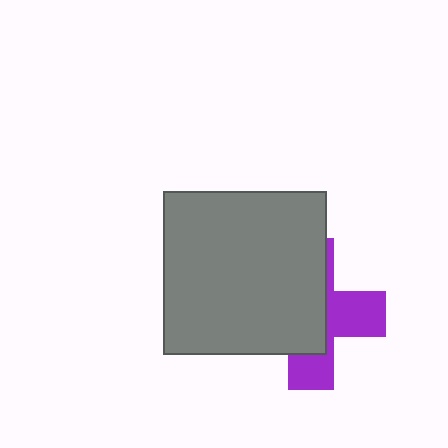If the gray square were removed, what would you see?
You would see the complete purple cross.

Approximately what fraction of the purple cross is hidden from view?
Roughly 60% of the purple cross is hidden behind the gray square.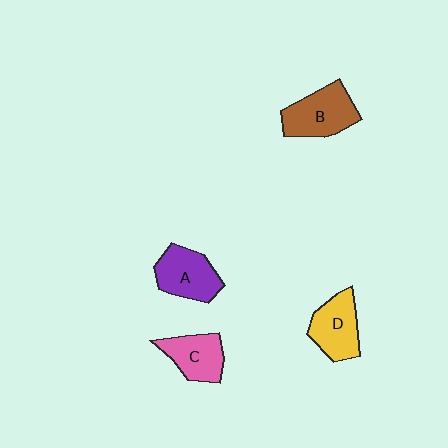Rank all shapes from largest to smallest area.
From largest to smallest: B (brown), A (purple), D (yellow), C (pink).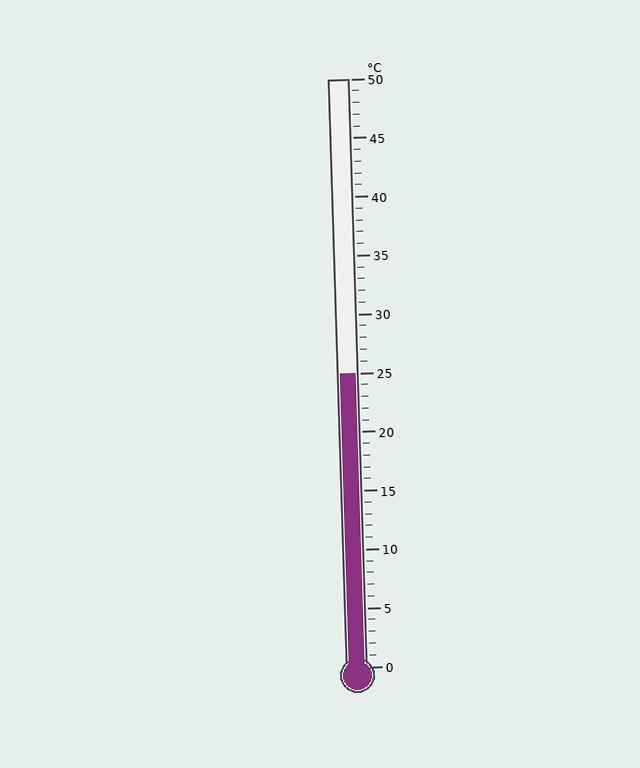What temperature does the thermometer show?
The thermometer shows approximately 25°C.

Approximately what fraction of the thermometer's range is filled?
The thermometer is filled to approximately 50% of its range.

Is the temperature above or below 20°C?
The temperature is above 20°C.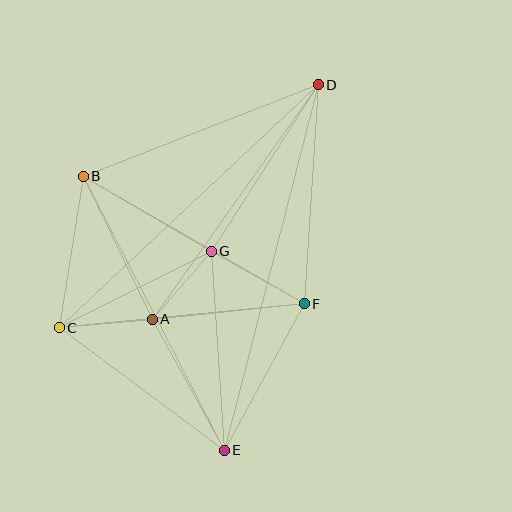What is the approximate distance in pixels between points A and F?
The distance between A and F is approximately 153 pixels.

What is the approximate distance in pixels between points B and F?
The distance between B and F is approximately 255 pixels.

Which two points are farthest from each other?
Points D and E are farthest from each other.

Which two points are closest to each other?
Points A and G are closest to each other.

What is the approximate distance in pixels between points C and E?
The distance between C and E is approximately 206 pixels.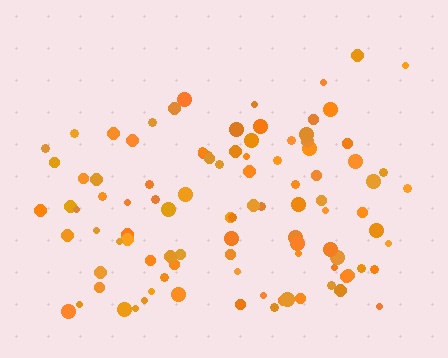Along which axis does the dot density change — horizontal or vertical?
Vertical.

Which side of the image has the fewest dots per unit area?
The top.